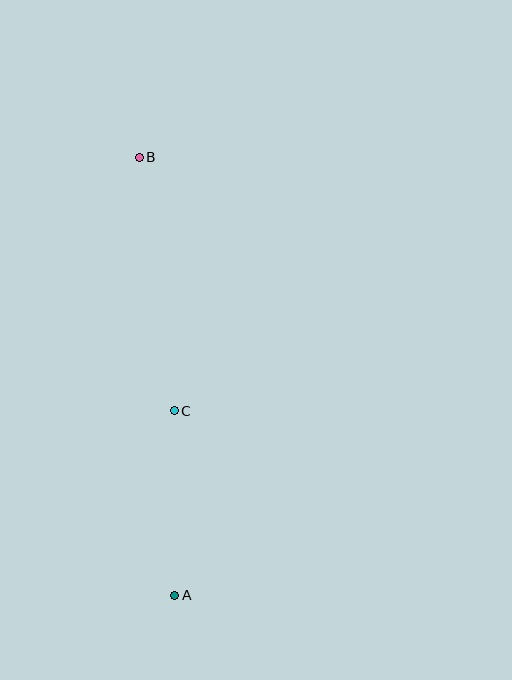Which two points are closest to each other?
Points A and C are closest to each other.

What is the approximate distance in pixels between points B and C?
The distance between B and C is approximately 256 pixels.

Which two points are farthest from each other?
Points A and B are farthest from each other.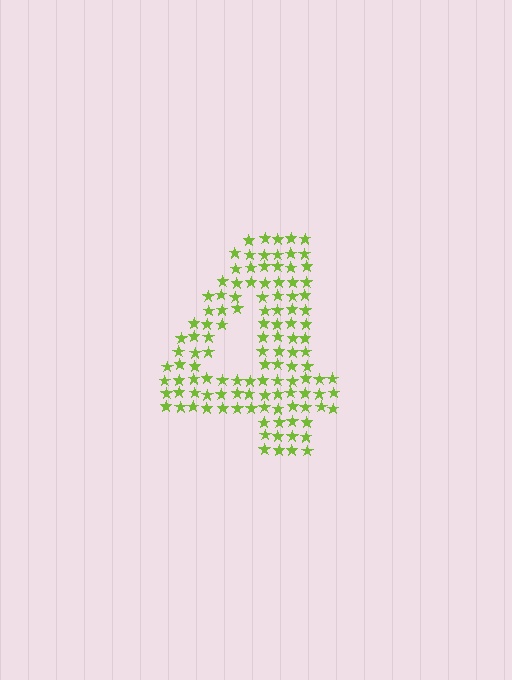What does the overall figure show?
The overall figure shows the digit 4.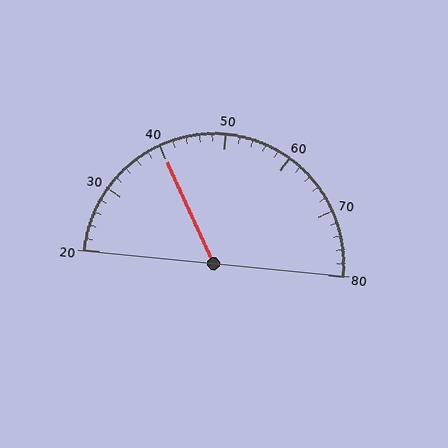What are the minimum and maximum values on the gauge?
The gauge ranges from 20 to 80.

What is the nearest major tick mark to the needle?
The nearest major tick mark is 40.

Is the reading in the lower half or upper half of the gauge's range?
The reading is in the lower half of the range (20 to 80).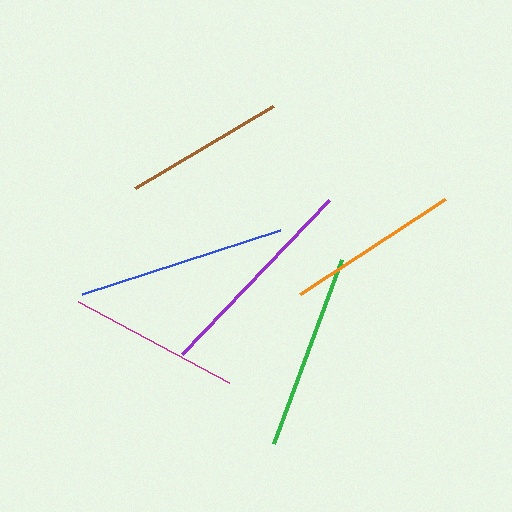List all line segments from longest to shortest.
From longest to shortest: purple, blue, green, orange, magenta, brown.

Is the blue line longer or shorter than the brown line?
The blue line is longer than the brown line.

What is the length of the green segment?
The green segment is approximately 196 pixels long.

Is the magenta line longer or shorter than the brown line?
The magenta line is longer than the brown line.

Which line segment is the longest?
The purple line is the longest at approximately 213 pixels.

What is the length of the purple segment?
The purple segment is approximately 213 pixels long.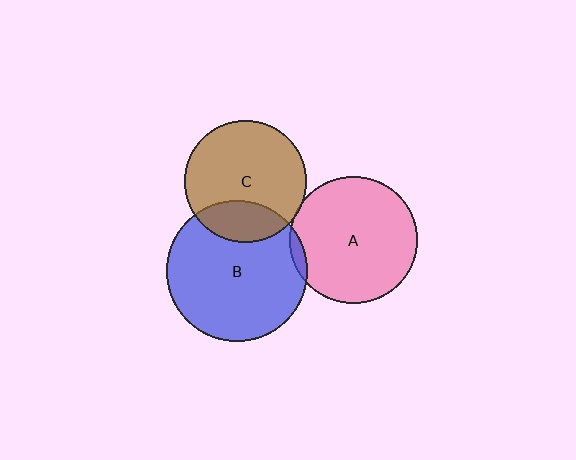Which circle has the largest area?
Circle B (blue).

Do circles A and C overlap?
Yes.